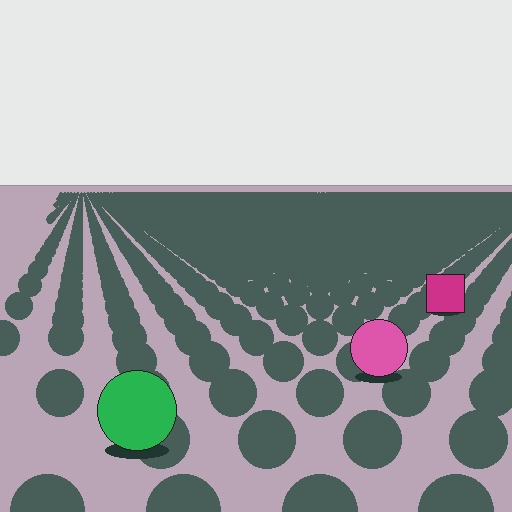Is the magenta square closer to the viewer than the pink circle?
No. The pink circle is closer — you can tell from the texture gradient: the ground texture is coarser near it.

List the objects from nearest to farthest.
From nearest to farthest: the green circle, the pink circle, the magenta square.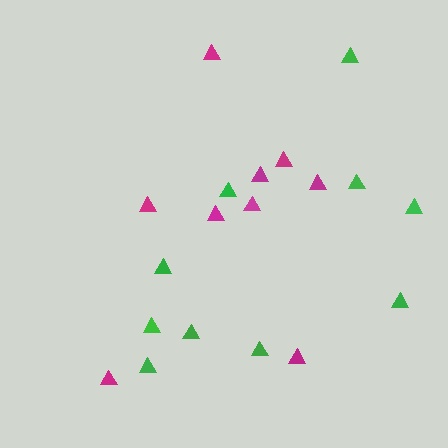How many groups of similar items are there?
There are 2 groups: one group of green triangles (10) and one group of magenta triangles (9).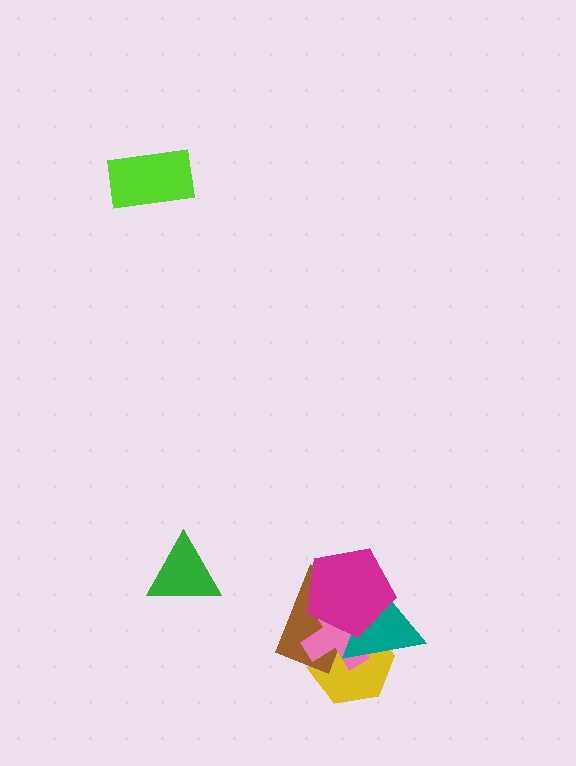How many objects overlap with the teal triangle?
4 objects overlap with the teal triangle.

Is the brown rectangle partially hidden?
Yes, it is partially covered by another shape.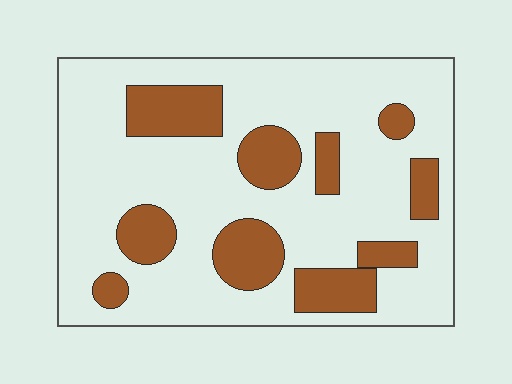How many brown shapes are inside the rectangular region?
10.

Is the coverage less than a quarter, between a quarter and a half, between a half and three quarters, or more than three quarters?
Less than a quarter.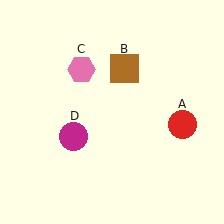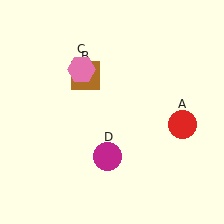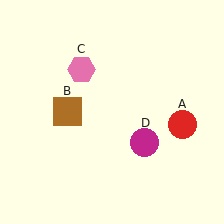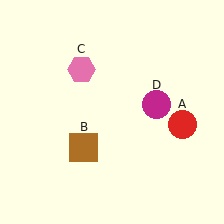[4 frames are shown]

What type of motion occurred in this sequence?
The brown square (object B), magenta circle (object D) rotated counterclockwise around the center of the scene.